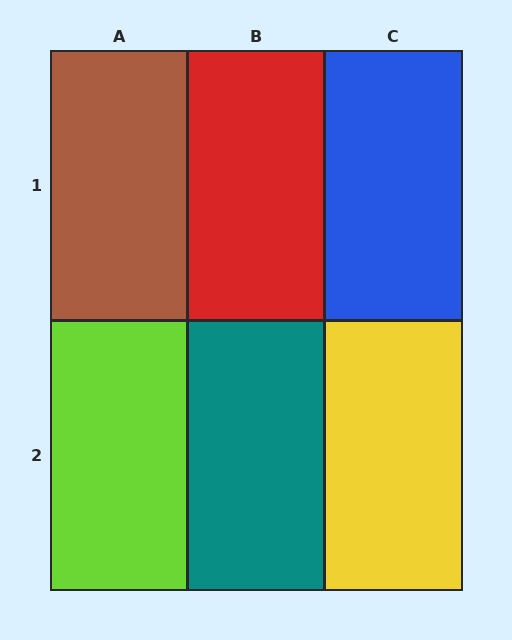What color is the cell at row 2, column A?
Lime.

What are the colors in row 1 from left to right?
Brown, red, blue.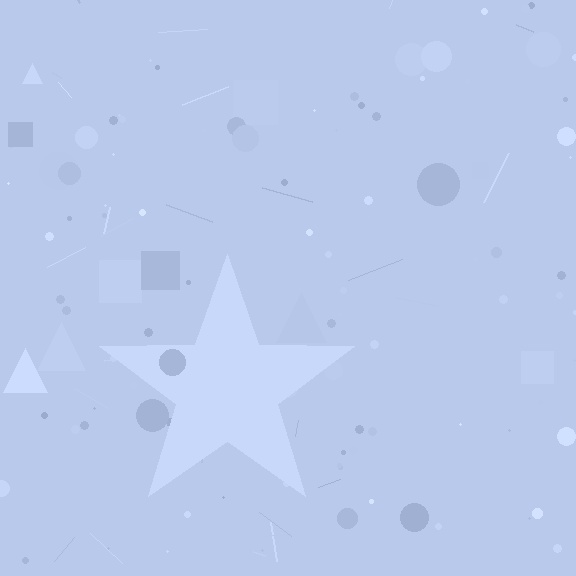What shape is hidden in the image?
A star is hidden in the image.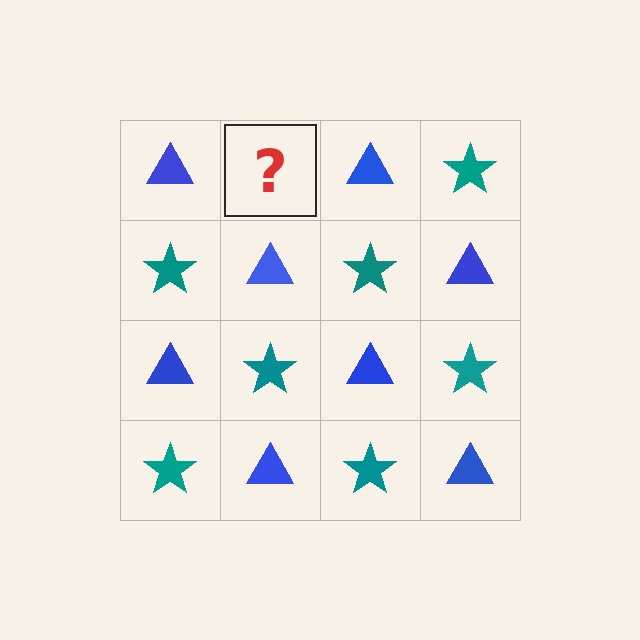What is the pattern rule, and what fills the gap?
The rule is that it alternates blue triangle and teal star in a checkerboard pattern. The gap should be filled with a teal star.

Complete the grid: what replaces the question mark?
The question mark should be replaced with a teal star.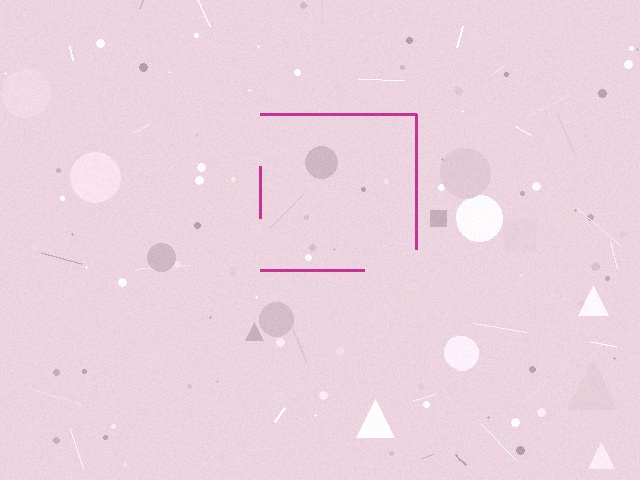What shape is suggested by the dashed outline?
The dashed outline suggests a square.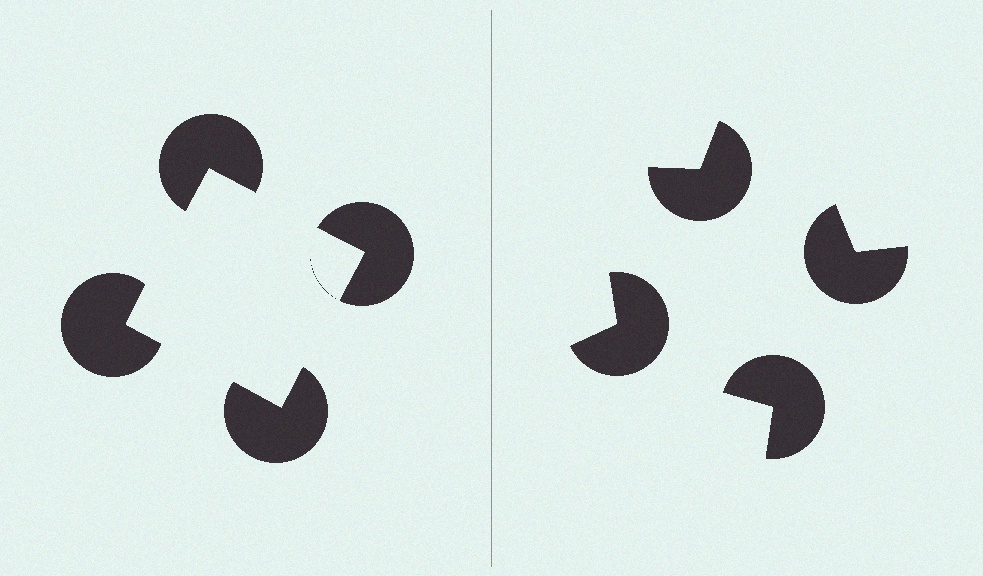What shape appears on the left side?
An illusory square.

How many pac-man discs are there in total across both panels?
8 — 4 on each side.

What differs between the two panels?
The pac-man discs are positioned identically on both sides; only the wedge orientations differ. On the left they align to a square; on the right they are misaligned.